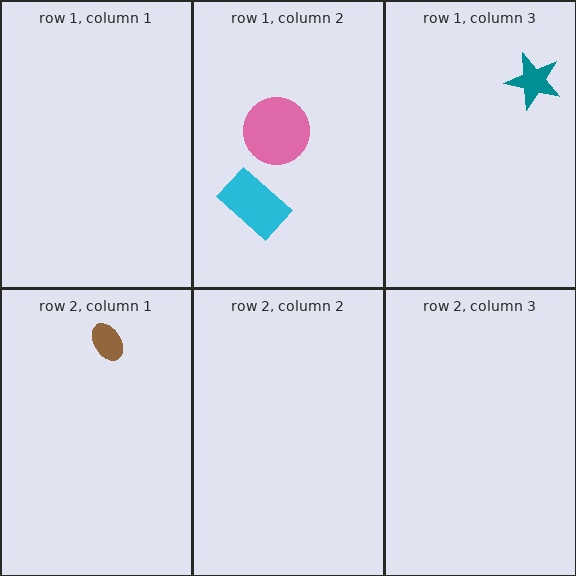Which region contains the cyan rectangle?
The row 1, column 2 region.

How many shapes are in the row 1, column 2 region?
2.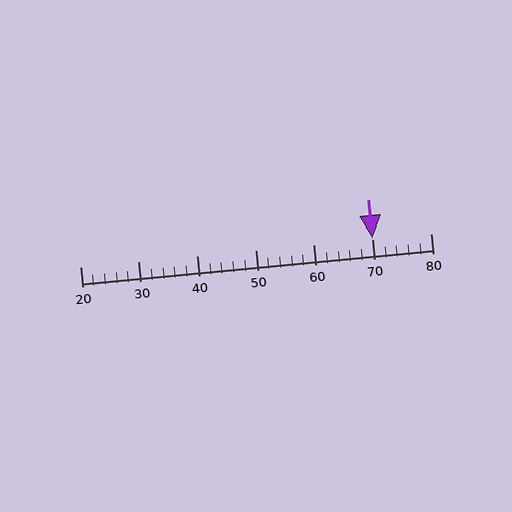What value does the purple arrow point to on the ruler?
The purple arrow points to approximately 70.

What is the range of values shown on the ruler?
The ruler shows values from 20 to 80.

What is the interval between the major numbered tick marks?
The major tick marks are spaced 10 units apart.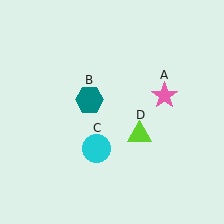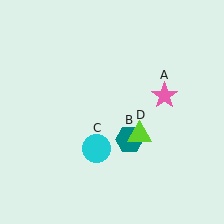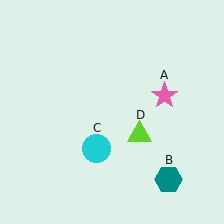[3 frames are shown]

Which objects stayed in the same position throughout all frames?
Pink star (object A) and cyan circle (object C) and lime triangle (object D) remained stationary.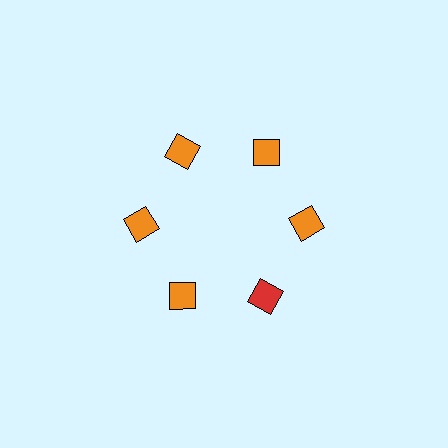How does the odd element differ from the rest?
It has a different color: red instead of orange.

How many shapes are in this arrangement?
There are 6 shapes arranged in a ring pattern.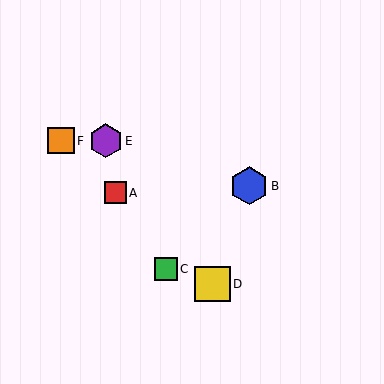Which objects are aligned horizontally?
Objects E, F are aligned horizontally.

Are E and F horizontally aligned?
Yes, both are at y≈141.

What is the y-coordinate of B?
Object B is at y≈186.